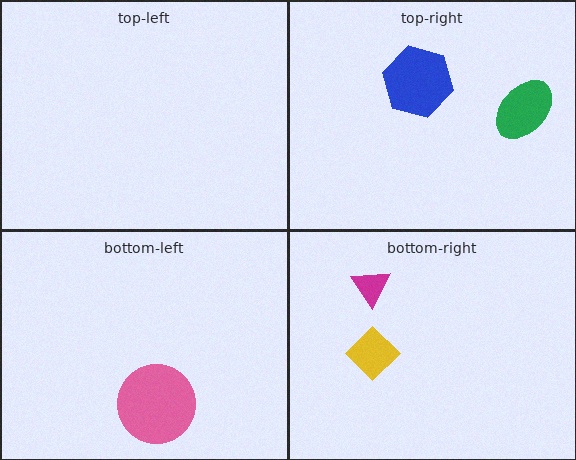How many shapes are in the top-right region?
2.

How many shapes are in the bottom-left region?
1.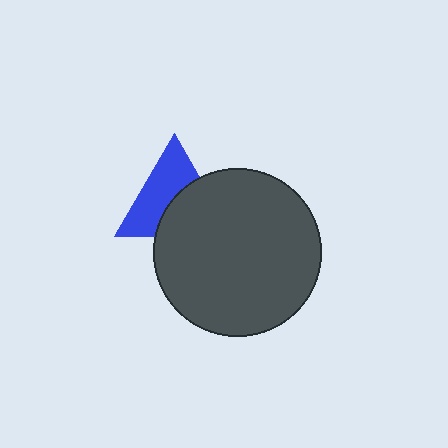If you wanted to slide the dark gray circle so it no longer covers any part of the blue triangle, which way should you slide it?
Slide it toward the lower-right — that is the most direct way to separate the two shapes.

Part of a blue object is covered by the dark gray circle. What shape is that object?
It is a triangle.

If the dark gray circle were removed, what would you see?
You would see the complete blue triangle.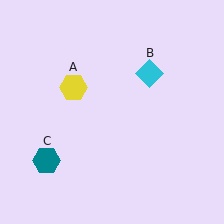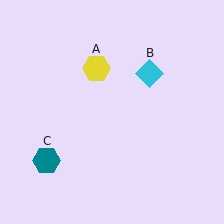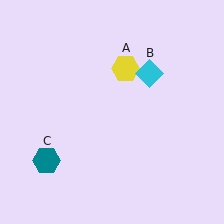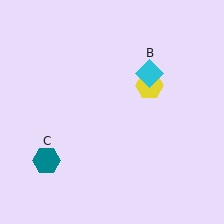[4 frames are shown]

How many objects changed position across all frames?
1 object changed position: yellow hexagon (object A).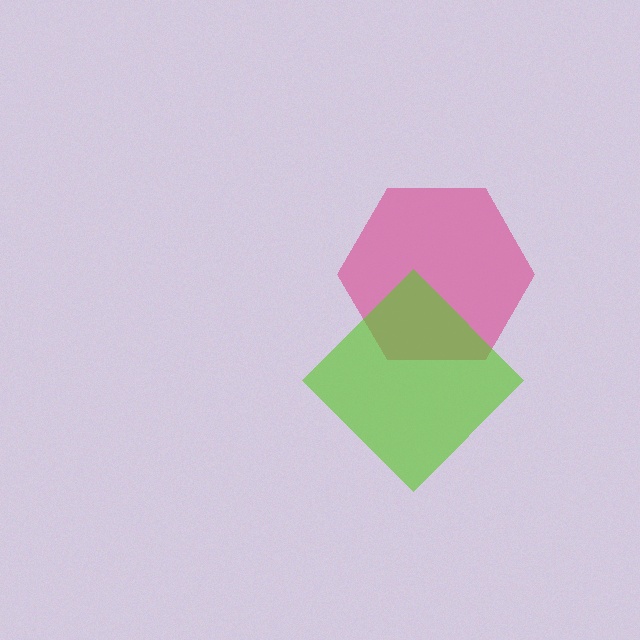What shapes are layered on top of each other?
The layered shapes are: a pink hexagon, a lime diamond.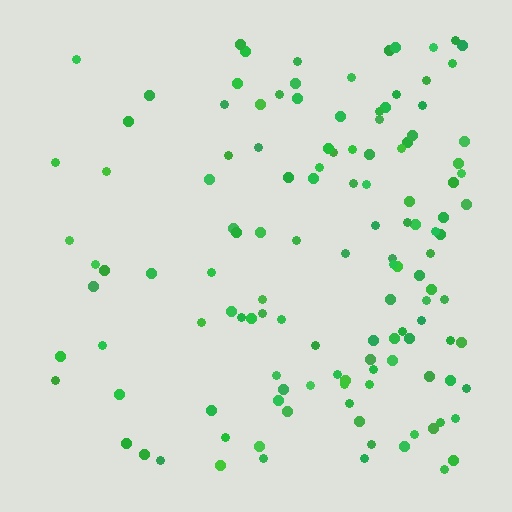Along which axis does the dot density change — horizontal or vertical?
Horizontal.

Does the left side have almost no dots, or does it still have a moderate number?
Still a moderate number, just noticeably fewer than the right.